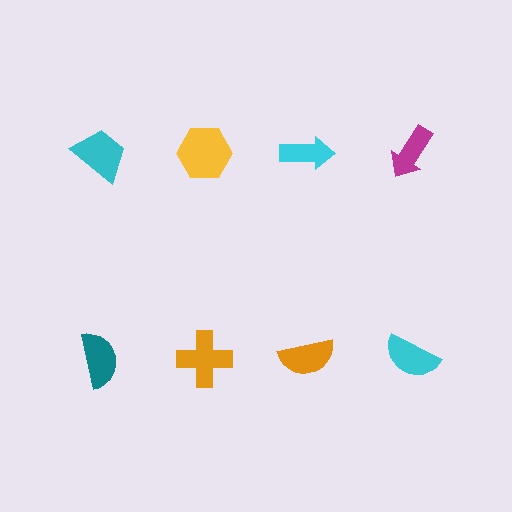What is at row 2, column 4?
A cyan semicircle.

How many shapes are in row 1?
4 shapes.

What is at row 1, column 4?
A magenta arrow.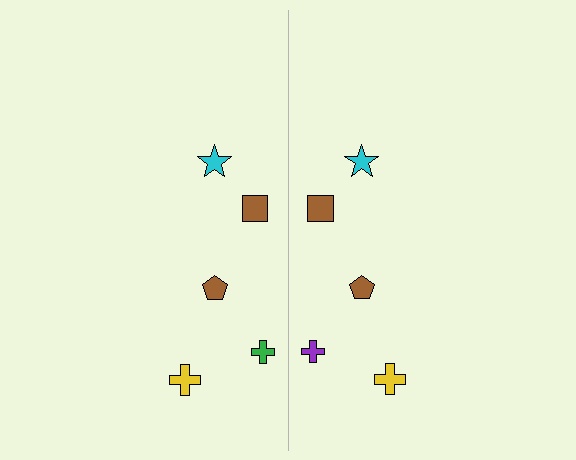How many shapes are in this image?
There are 10 shapes in this image.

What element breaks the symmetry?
The purple cross on the right side breaks the symmetry — its mirror counterpart is green.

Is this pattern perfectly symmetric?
No, the pattern is not perfectly symmetric. The purple cross on the right side breaks the symmetry — its mirror counterpart is green.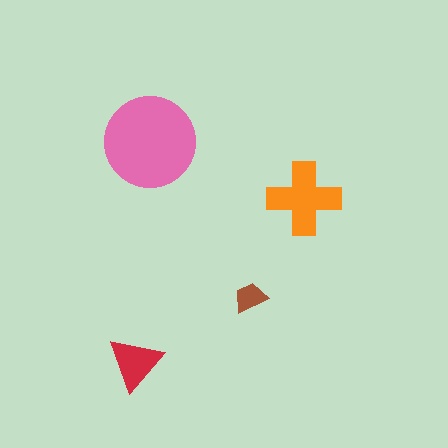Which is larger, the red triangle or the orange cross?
The orange cross.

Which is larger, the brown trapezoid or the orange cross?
The orange cross.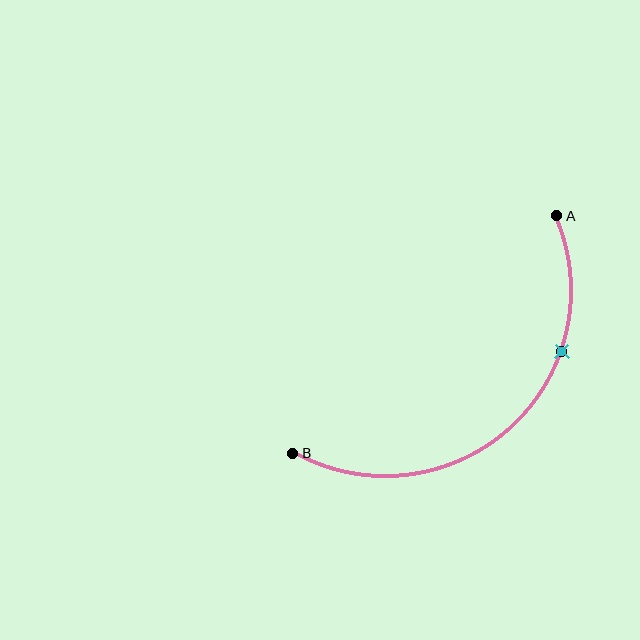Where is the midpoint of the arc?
The arc midpoint is the point on the curve farthest from the straight line joining A and B. It sits below and to the right of that line.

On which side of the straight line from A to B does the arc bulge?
The arc bulges below and to the right of the straight line connecting A and B.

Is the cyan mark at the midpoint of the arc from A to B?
No. The cyan mark lies on the arc but is closer to endpoint A. The arc midpoint would be at the point on the curve equidistant along the arc from both A and B.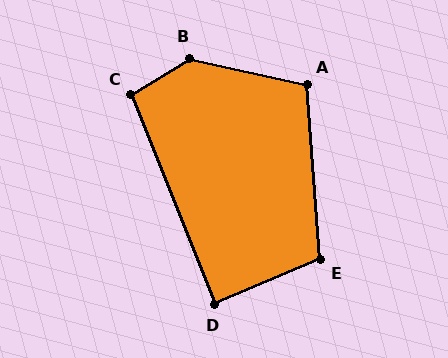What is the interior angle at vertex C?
Approximately 100 degrees (obtuse).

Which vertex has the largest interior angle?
B, at approximately 135 degrees.